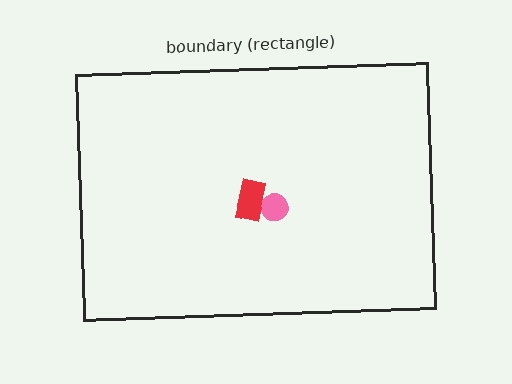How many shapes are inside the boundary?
2 inside, 0 outside.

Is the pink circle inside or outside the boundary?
Inside.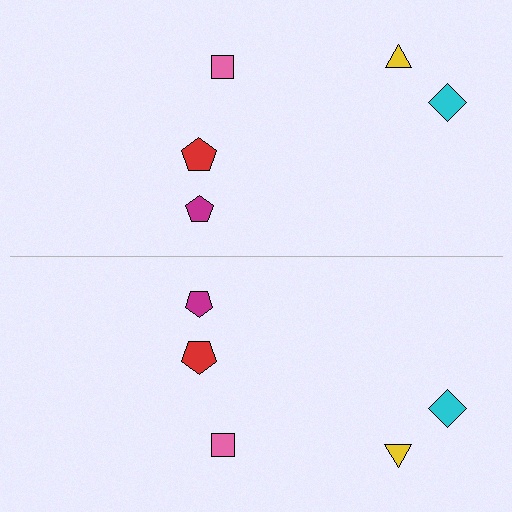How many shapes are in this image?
There are 10 shapes in this image.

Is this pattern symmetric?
Yes, this pattern has bilateral (reflection) symmetry.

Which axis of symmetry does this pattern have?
The pattern has a horizontal axis of symmetry running through the center of the image.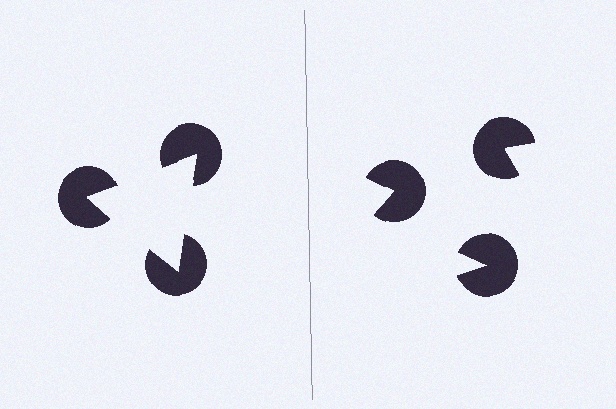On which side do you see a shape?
An illusory triangle appears on the left side. On the right side the wedge cuts are rotated, so no coherent shape forms.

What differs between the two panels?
The pac-man discs are positioned identically on both sides; only the wedge orientations differ. On the left they align to a triangle; on the right they are misaligned.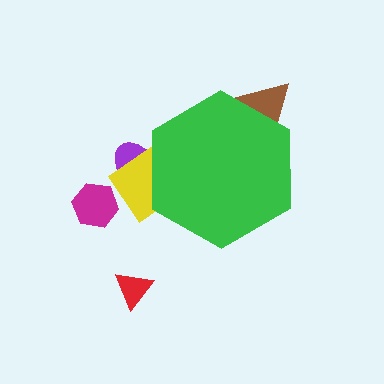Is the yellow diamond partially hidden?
Yes, the yellow diamond is partially hidden behind the green hexagon.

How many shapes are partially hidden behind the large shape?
3 shapes are partially hidden.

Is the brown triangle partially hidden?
Yes, the brown triangle is partially hidden behind the green hexagon.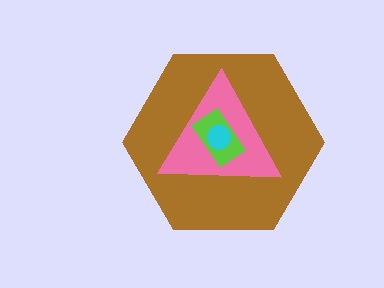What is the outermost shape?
The brown hexagon.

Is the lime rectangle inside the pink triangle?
Yes.